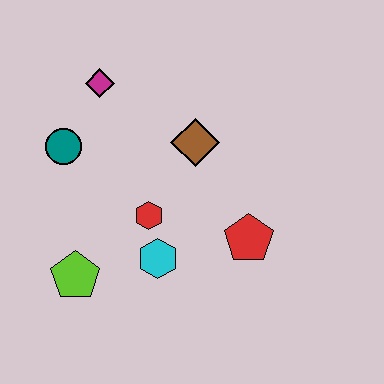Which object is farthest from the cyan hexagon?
The magenta diamond is farthest from the cyan hexagon.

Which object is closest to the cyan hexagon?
The red hexagon is closest to the cyan hexagon.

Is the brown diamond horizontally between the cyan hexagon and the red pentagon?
Yes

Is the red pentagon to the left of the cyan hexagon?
No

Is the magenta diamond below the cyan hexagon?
No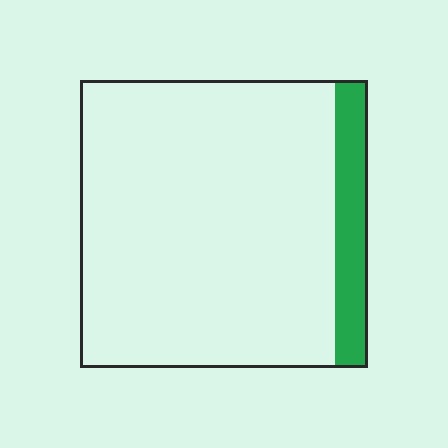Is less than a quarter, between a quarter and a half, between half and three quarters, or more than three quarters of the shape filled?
Less than a quarter.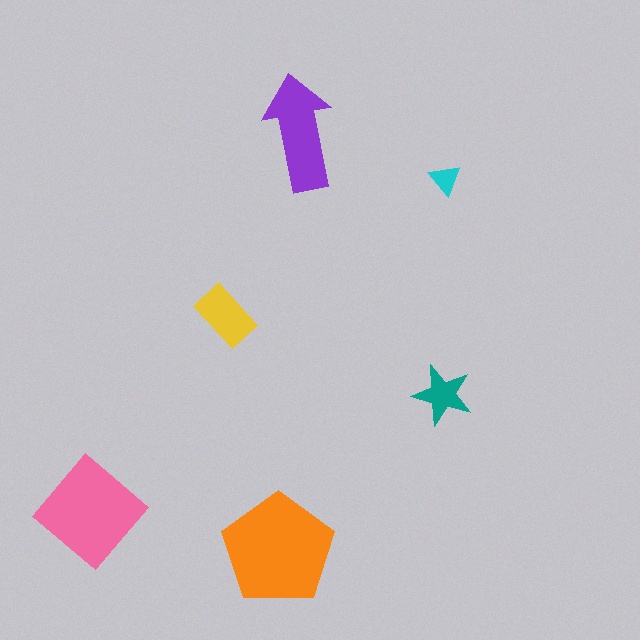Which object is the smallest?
The cyan triangle.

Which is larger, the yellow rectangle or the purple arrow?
The purple arrow.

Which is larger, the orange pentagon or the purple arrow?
The orange pentagon.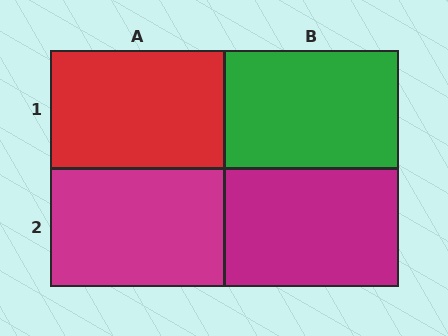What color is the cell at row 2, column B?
Magenta.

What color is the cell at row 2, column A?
Magenta.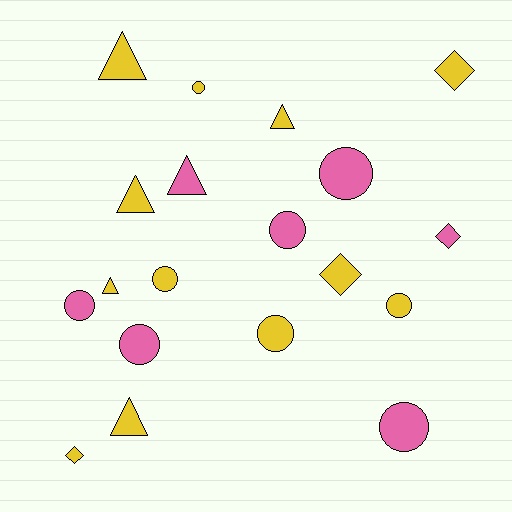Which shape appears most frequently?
Circle, with 9 objects.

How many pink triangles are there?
There is 1 pink triangle.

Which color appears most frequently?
Yellow, with 12 objects.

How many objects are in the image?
There are 19 objects.